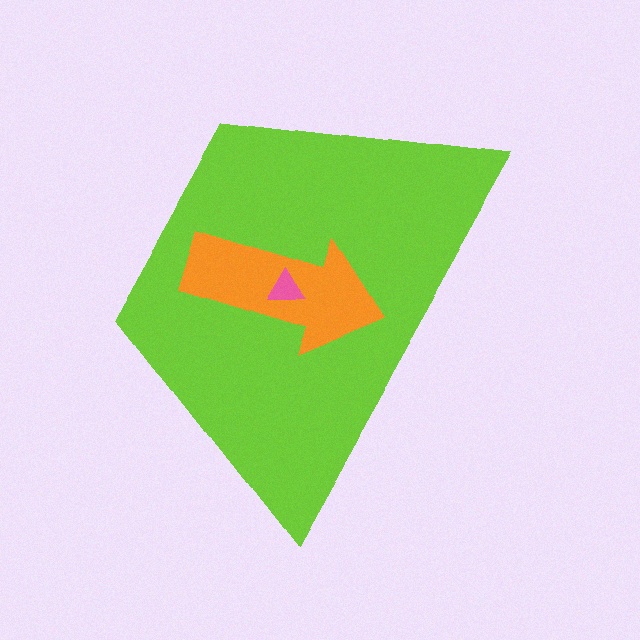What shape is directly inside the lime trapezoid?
The orange arrow.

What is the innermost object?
The pink triangle.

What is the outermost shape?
The lime trapezoid.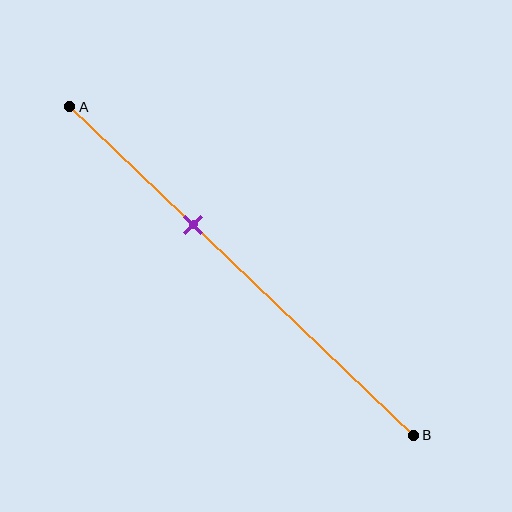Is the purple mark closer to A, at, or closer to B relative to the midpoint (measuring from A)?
The purple mark is closer to point A than the midpoint of segment AB.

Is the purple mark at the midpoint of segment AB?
No, the mark is at about 35% from A, not at the 50% midpoint.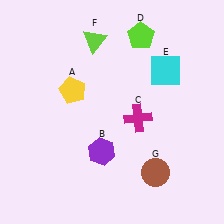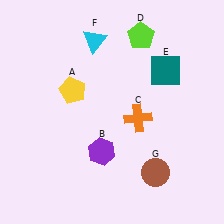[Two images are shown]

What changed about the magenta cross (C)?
In Image 1, C is magenta. In Image 2, it changed to orange.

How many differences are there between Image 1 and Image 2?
There are 3 differences between the two images.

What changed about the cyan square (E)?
In Image 1, E is cyan. In Image 2, it changed to teal.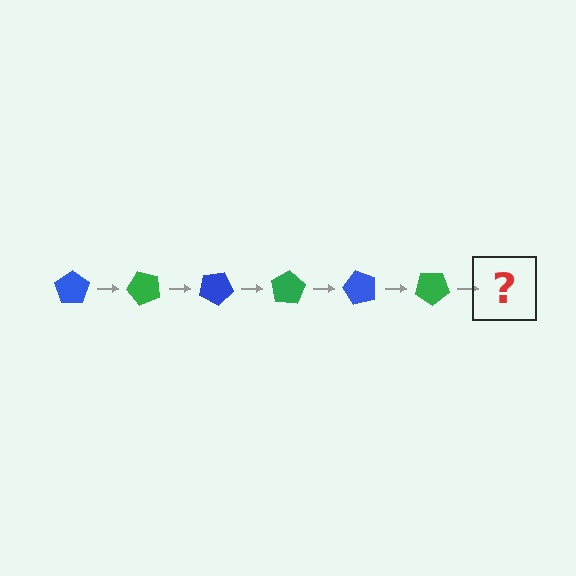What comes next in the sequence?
The next element should be a blue pentagon, rotated 300 degrees from the start.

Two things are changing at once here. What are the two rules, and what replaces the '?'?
The two rules are that it rotates 50 degrees each step and the color cycles through blue and green. The '?' should be a blue pentagon, rotated 300 degrees from the start.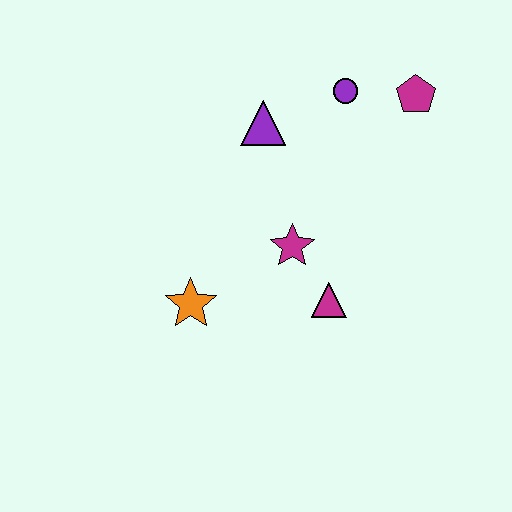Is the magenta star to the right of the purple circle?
No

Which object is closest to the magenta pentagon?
The purple circle is closest to the magenta pentagon.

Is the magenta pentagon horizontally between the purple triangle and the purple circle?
No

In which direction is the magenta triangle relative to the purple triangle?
The magenta triangle is below the purple triangle.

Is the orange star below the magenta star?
Yes